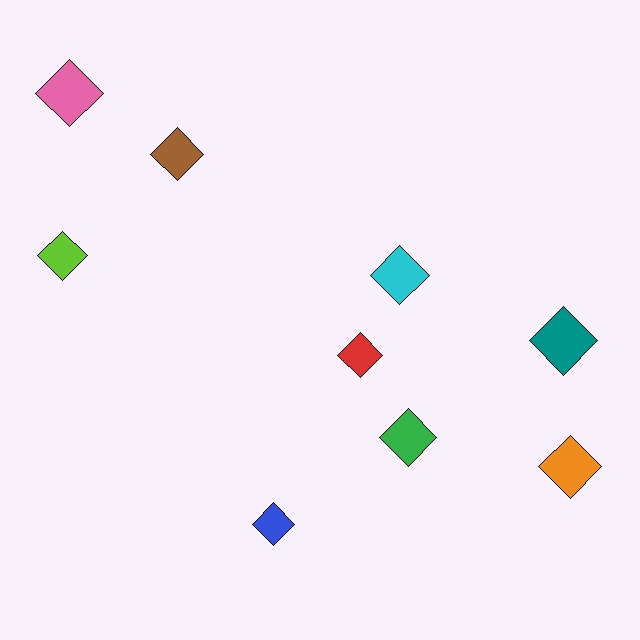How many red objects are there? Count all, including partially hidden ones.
There is 1 red object.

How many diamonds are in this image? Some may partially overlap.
There are 9 diamonds.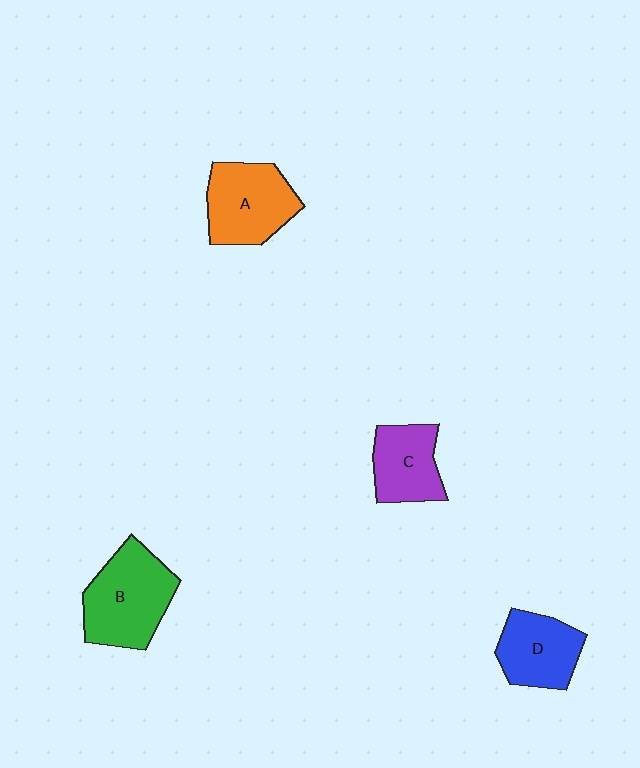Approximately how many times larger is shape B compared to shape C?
Approximately 1.5 times.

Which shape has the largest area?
Shape B (green).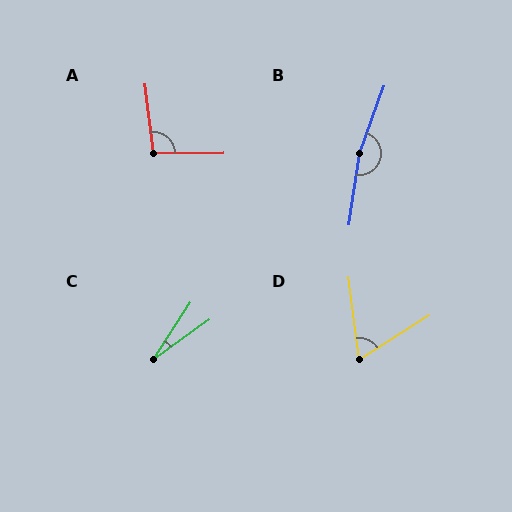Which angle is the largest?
B, at approximately 168 degrees.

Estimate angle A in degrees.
Approximately 96 degrees.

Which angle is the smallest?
C, at approximately 21 degrees.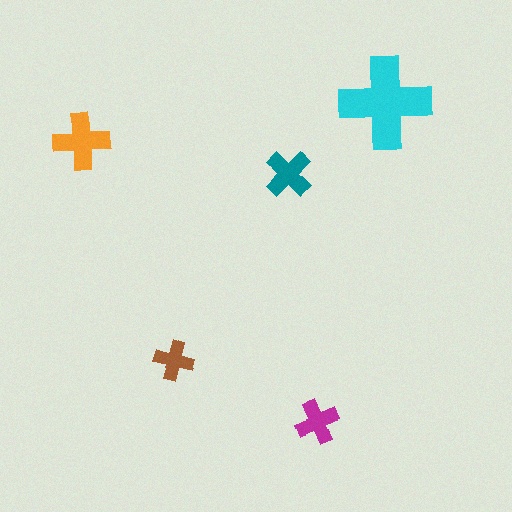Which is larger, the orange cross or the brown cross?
The orange one.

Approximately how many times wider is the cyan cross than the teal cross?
About 2 times wider.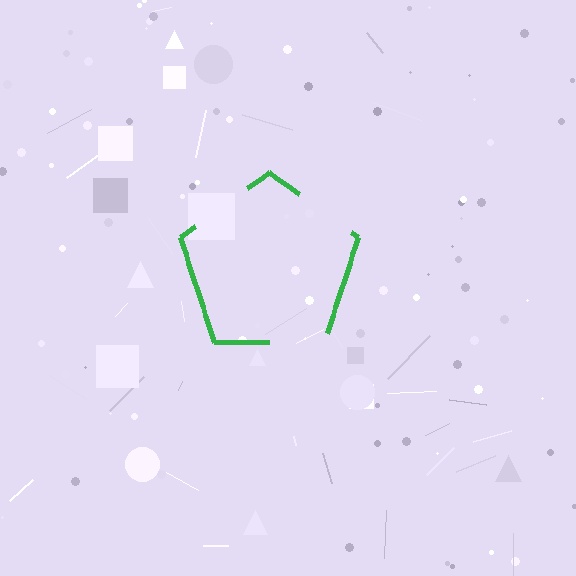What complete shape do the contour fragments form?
The contour fragments form a pentagon.